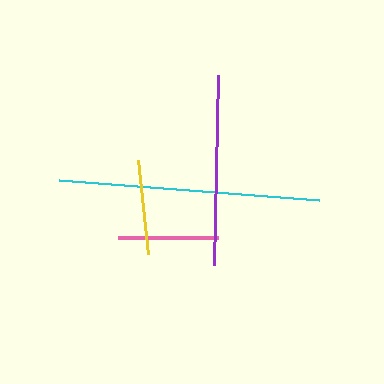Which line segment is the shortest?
The yellow line is the shortest at approximately 94 pixels.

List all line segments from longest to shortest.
From longest to shortest: cyan, purple, pink, yellow.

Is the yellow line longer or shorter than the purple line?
The purple line is longer than the yellow line.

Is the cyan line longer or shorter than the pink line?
The cyan line is longer than the pink line.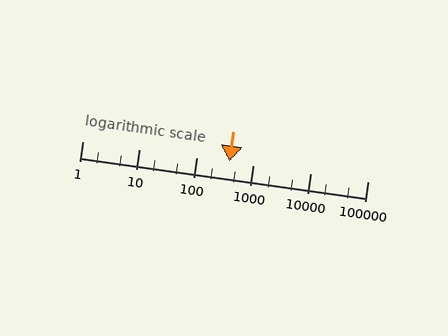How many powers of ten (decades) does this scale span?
The scale spans 5 decades, from 1 to 100000.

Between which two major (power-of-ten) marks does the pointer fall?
The pointer is between 100 and 1000.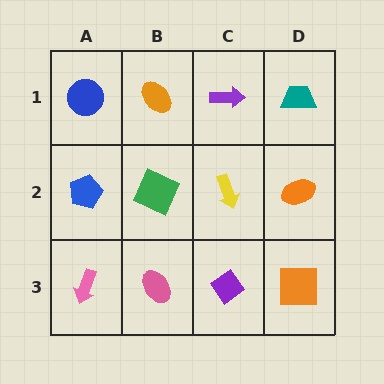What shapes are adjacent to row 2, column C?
A purple arrow (row 1, column C), a purple diamond (row 3, column C), a green square (row 2, column B), an orange ellipse (row 2, column D).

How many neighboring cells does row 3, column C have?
3.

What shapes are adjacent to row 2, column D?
A teal trapezoid (row 1, column D), an orange square (row 3, column D), a yellow arrow (row 2, column C).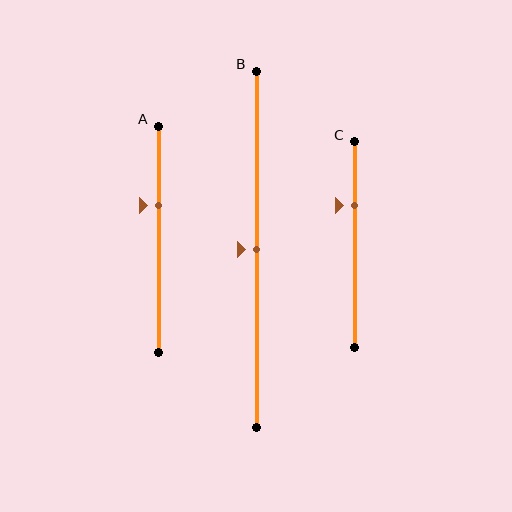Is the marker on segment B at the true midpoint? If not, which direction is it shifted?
Yes, the marker on segment B is at the true midpoint.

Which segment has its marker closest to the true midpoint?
Segment B has its marker closest to the true midpoint.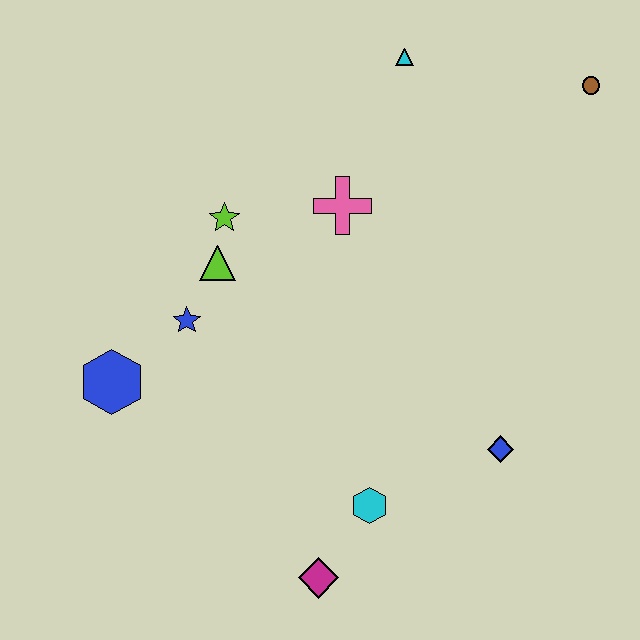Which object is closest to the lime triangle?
The lime star is closest to the lime triangle.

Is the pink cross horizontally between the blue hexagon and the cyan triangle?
Yes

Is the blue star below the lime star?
Yes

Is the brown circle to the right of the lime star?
Yes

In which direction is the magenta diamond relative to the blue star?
The magenta diamond is below the blue star.